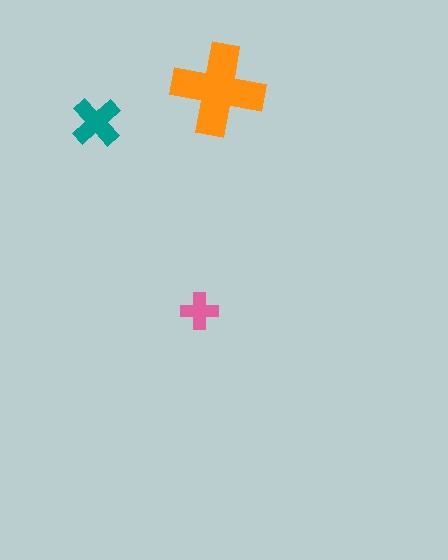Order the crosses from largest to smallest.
the orange one, the teal one, the pink one.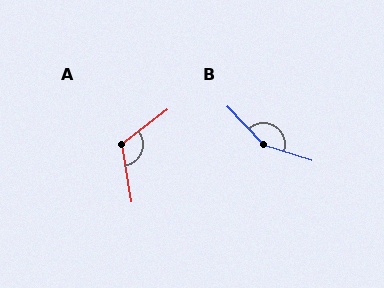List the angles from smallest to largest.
A (118°), B (152°).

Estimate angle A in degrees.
Approximately 118 degrees.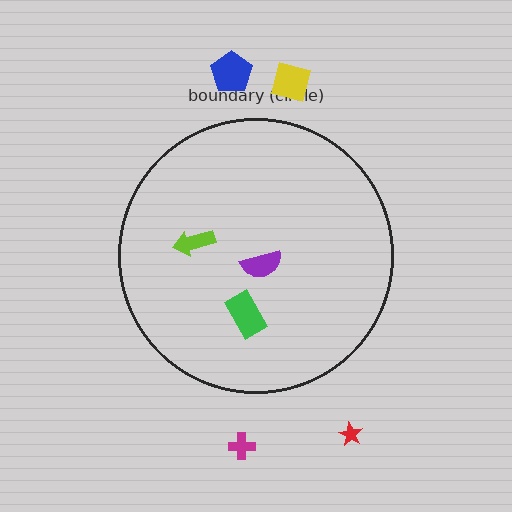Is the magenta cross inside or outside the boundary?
Outside.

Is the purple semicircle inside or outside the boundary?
Inside.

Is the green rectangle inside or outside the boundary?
Inside.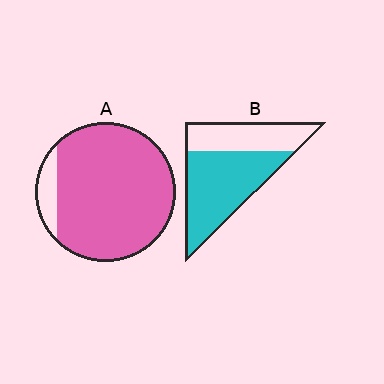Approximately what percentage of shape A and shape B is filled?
A is approximately 90% and B is approximately 65%.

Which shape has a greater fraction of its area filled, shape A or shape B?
Shape A.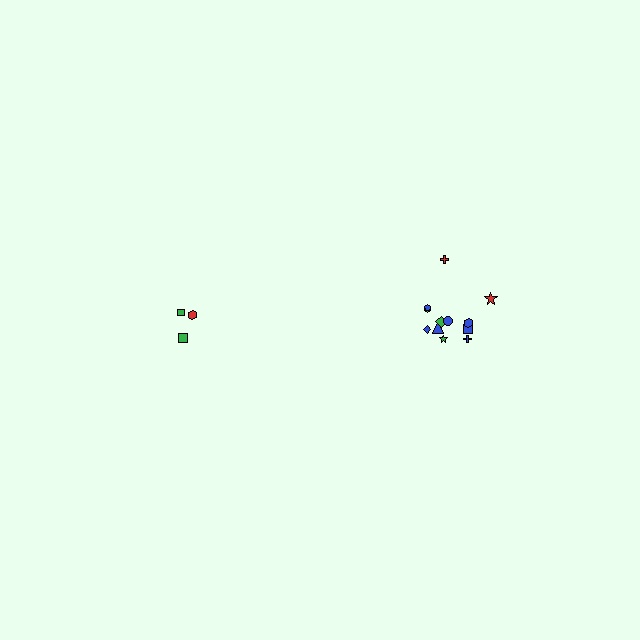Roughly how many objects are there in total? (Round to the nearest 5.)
Roughly 15 objects in total.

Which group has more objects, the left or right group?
The right group.